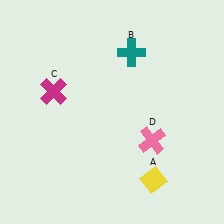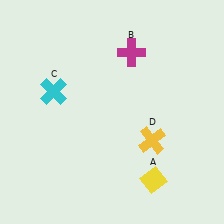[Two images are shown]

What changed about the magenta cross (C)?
In Image 1, C is magenta. In Image 2, it changed to cyan.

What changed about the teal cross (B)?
In Image 1, B is teal. In Image 2, it changed to magenta.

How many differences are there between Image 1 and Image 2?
There are 3 differences between the two images.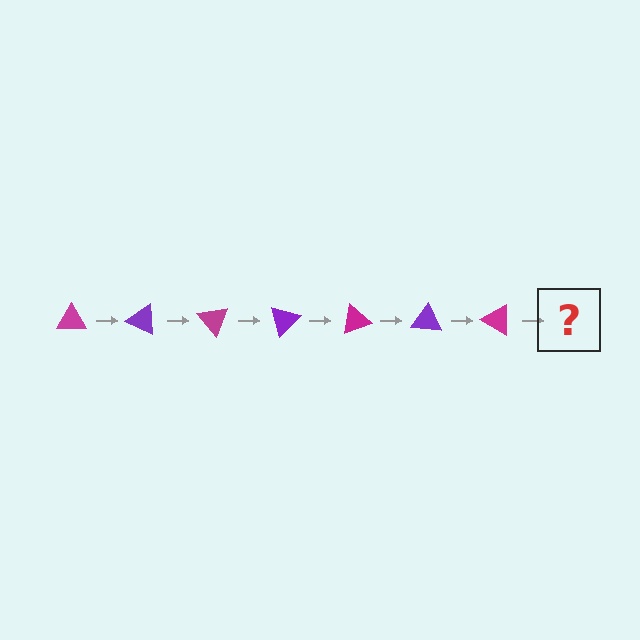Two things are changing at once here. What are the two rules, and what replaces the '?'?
The two rules are that it rotates 25 degrees each step and the color cycles through magenta and purple. The '?' should be a purple triangle, rotated 175 degrees from the start.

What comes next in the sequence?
The next element should be a purple triangle, rotated 175 degrees from the start.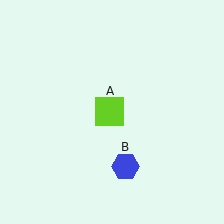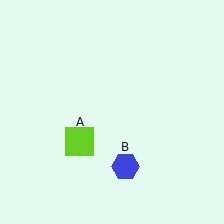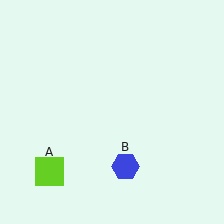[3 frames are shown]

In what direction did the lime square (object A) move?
The lime square (object A) moved down and to the left.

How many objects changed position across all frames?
1 object changed position: lime square (object A).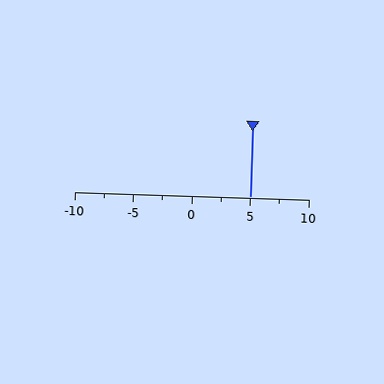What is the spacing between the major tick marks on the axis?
The major ticks are spaced 5 apart.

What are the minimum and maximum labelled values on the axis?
The axis runs from -10 to 10.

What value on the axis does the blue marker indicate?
The marker indicates approximately 5.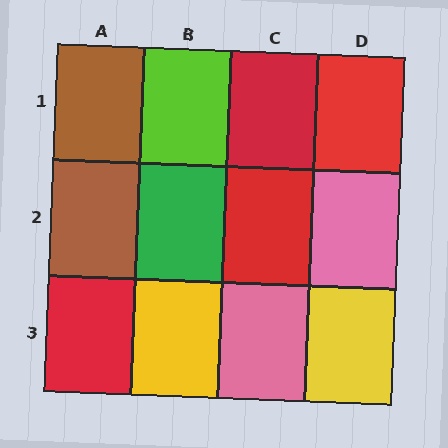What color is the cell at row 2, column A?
Brown.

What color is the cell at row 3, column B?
Yellow.